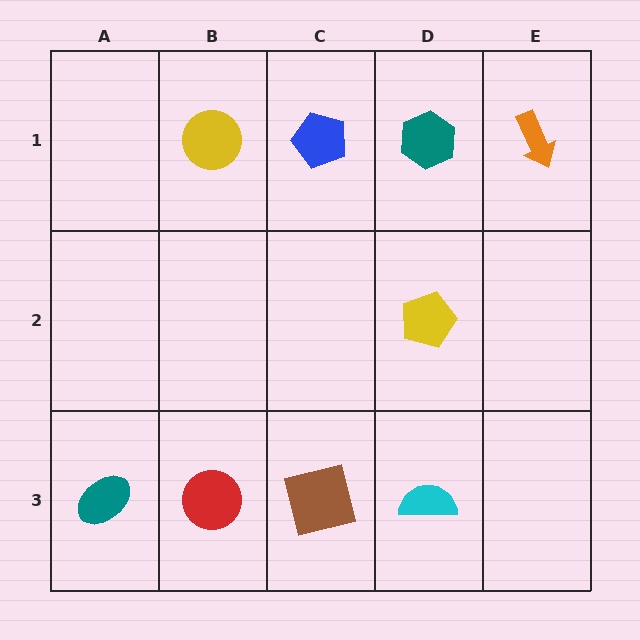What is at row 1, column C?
A blue pentagon.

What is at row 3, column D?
A cyan semicircle.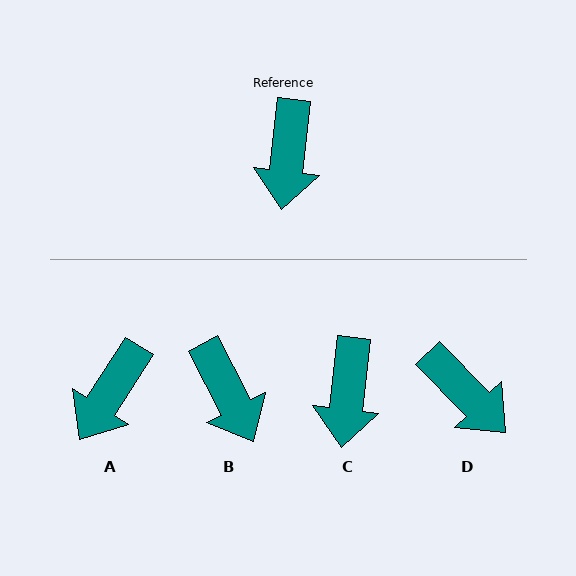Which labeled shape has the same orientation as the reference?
C.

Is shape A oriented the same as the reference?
No, it is off by about 26 degrees.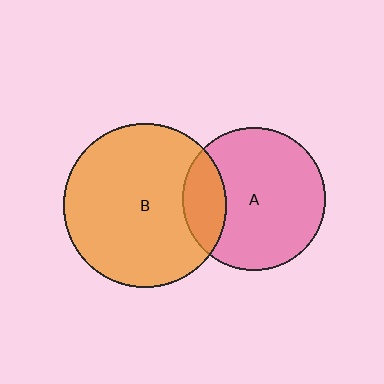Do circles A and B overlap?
Yes.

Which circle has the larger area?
Circle B (orange).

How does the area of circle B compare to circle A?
Approximately 1.3 times.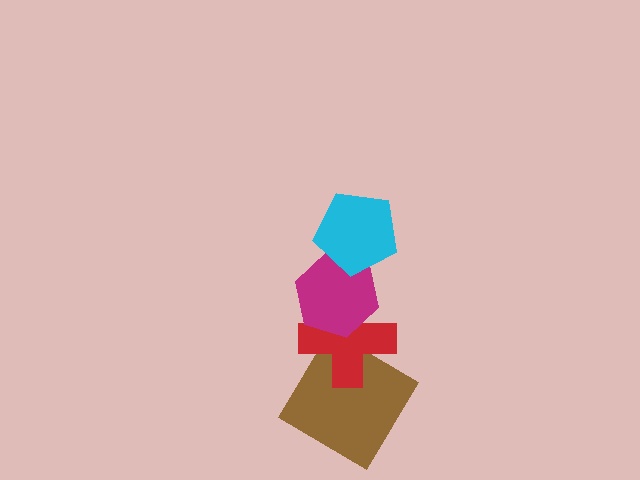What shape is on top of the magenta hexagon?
The cyan pentagon is on top of the magenta hexagon.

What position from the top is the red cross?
The red cross is 3rd from the top.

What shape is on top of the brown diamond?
The red cross is on top of the brown diamond.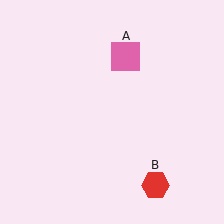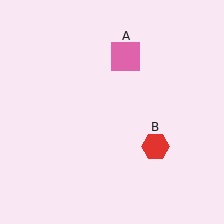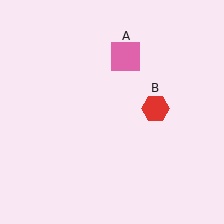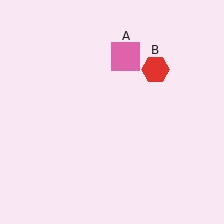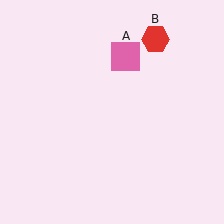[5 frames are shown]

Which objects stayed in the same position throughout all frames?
Pink square (object A) remained stationary.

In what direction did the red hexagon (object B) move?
The red hexagon (object B) moved up.